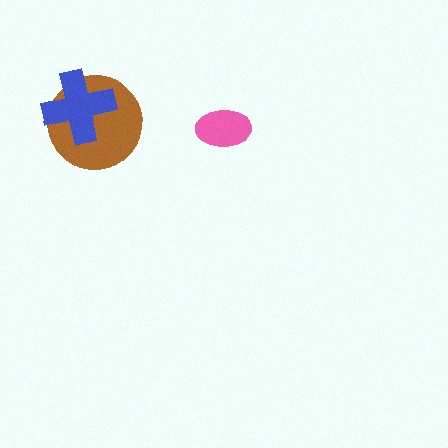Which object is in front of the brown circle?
The blue cross is in front of the brown circle.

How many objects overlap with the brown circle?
1 object overlaps with the brown circle.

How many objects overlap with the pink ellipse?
0 objects overlap with the pink ellipse.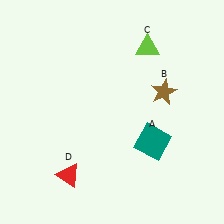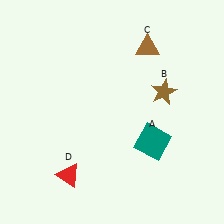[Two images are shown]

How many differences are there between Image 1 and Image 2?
There is 1 difference between the two images.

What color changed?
The triangle (C) changed from lime in Image 1 to brown in Image 2.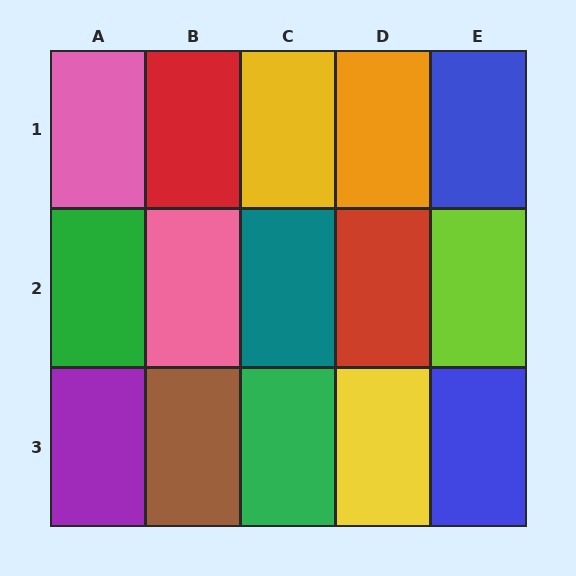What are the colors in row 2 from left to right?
Green, pink, teal, red, lime.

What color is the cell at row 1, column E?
Blue.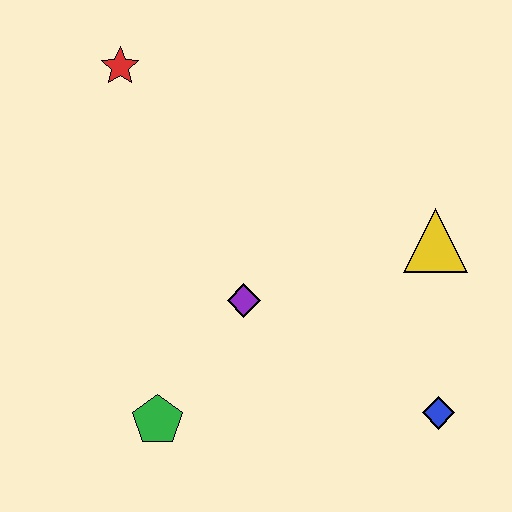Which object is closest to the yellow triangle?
The blue diamond is closest to the yellow triangle.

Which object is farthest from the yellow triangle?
The red star is farthest from the yellow triangle.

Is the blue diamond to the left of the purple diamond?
No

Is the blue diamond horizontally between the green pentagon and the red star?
No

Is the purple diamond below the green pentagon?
No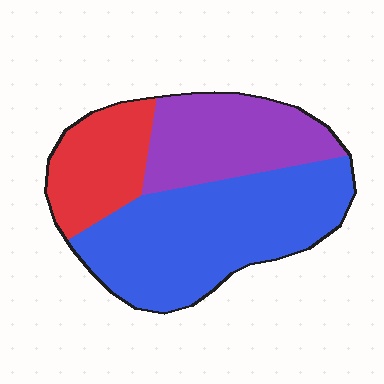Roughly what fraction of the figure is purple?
Purple takes up about one quarter (1/4) of the figure.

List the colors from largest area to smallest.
From largest to smallest: blue, purple, red.